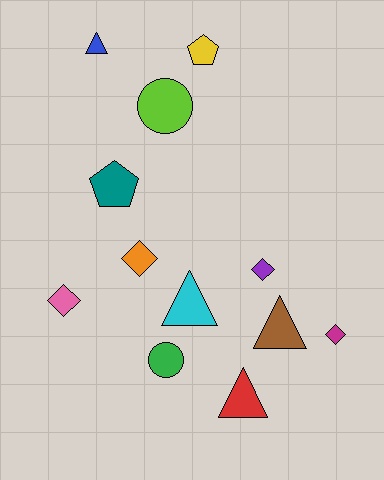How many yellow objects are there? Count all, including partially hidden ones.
There is 1 yellow object.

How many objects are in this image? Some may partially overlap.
There are 12 objects.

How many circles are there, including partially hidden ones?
There are 2 circles.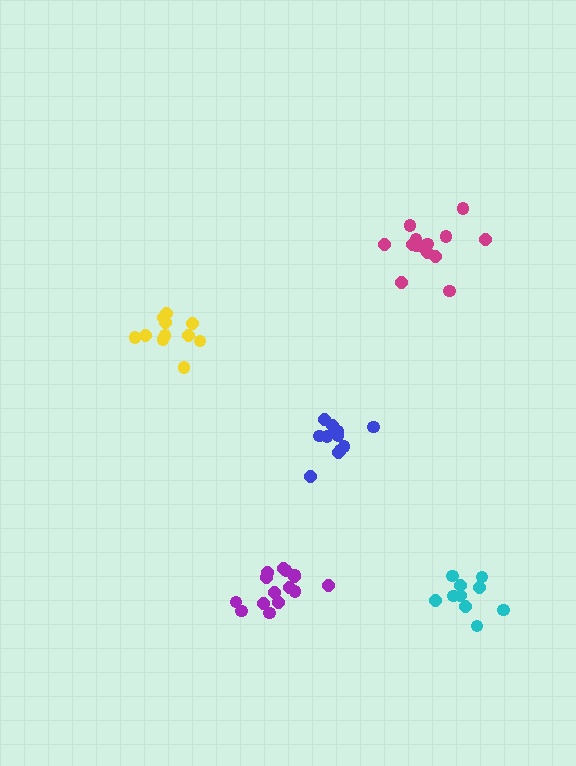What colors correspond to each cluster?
The clusters are colored: yellow, cyan, magenta, blue, purple.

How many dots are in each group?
Group 1: 11 dots, Group 2: 10 dots, Group 3: 14 dots, Group 4: 11 dots, Group 5: 15 dots (61 total).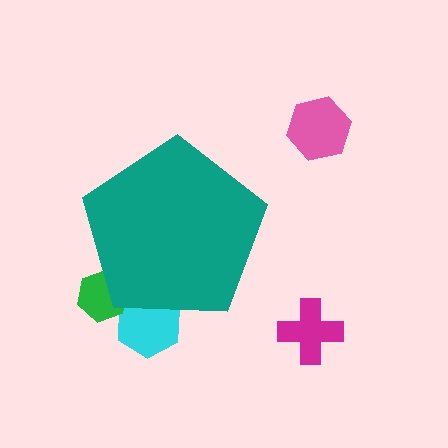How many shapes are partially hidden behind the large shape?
2 shapes are partially hidden.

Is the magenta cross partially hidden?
No, the magenta cross is fully visible.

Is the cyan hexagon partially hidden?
Yes, the cyan hexagon is partially hidden behind the teal pentagon.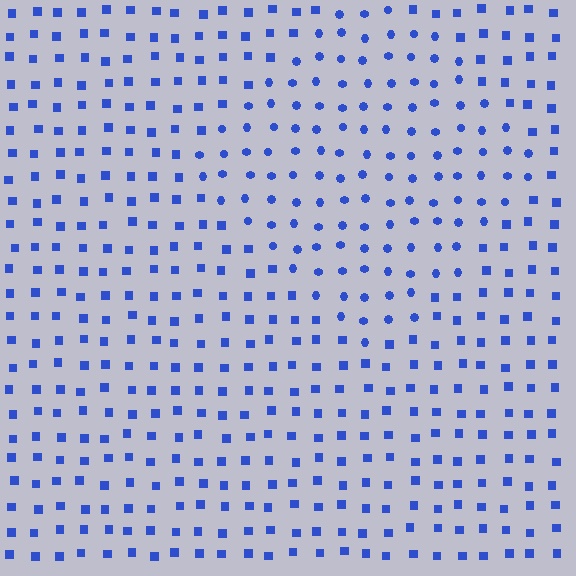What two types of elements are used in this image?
The image uses circles inside the diamond region and squares outside it.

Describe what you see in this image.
The image is filled with small blue elements arranged in a uniform grid. A diamond-shaped region contains circles, while the surrounding area contains squares. The boundary is defined purely by the change in element shape.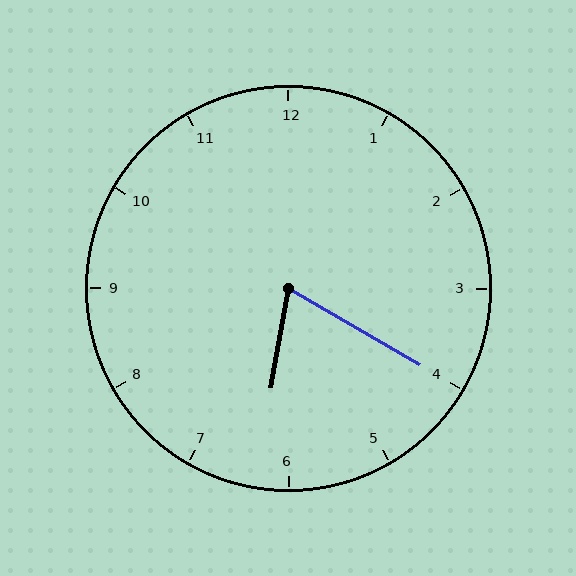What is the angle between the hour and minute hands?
Approximately 70 degrees.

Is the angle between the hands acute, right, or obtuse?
It is acute.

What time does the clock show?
6:20.